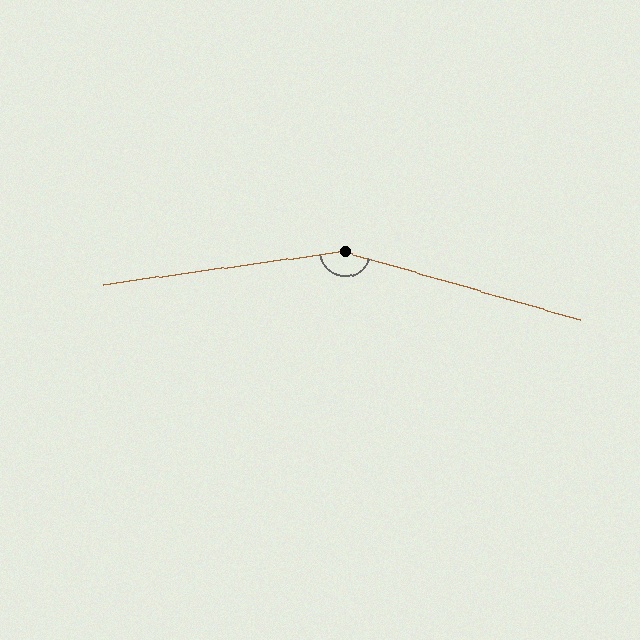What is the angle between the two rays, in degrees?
Approximately 156 degrees.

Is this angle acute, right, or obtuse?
It is obtuse.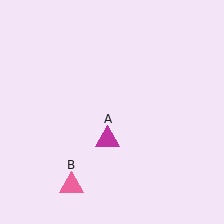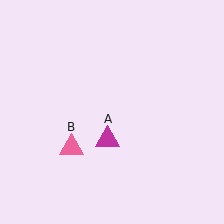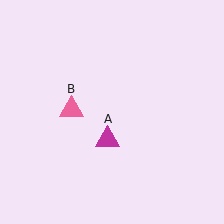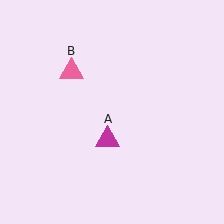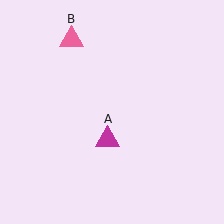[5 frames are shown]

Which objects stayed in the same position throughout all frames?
Magenta triangle (object A) remained stationary.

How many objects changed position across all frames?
1 object changed position: pink triangle (object B).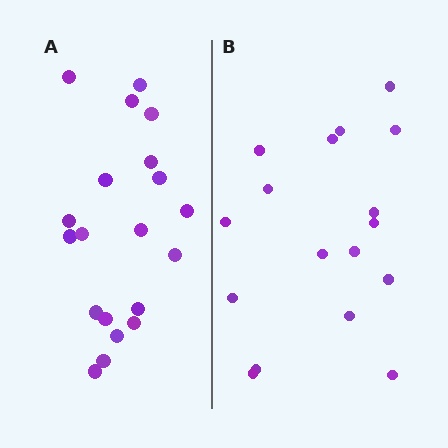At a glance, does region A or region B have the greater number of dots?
Region A (the left region) has more dots.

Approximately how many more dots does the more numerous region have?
Region A has just a few more — roughly 2 or 3 more dots than region B.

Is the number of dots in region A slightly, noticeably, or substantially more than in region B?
Region A has only slightly more — the two regions are fairly close. The ratio is roughly 1.2 to 1.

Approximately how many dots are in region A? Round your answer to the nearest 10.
About 20 dots.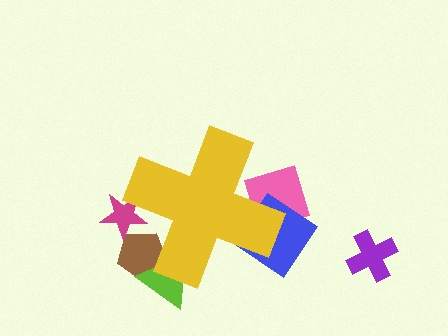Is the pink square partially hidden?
Yes, the pink square is partially hidden behind the yellow cross.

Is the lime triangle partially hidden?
Yes, the lime triangle is partially hidden behind the yellow cross.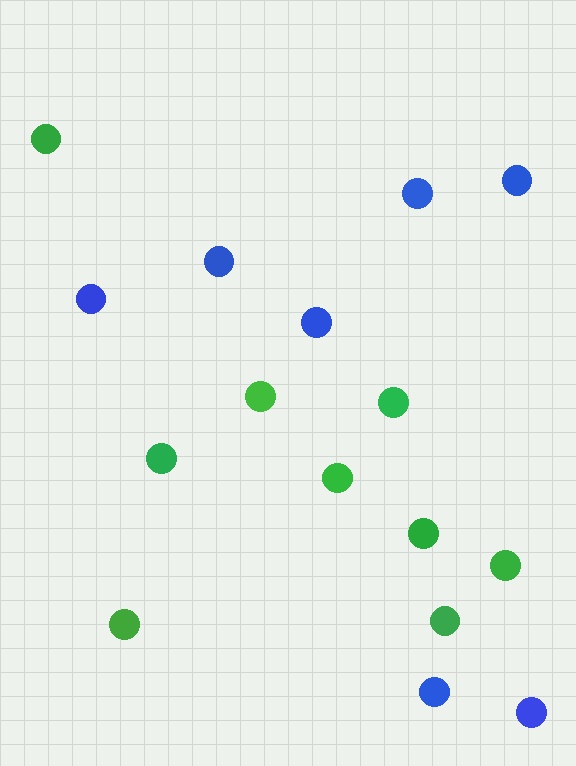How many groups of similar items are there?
There are 2 groups: one group of blue circles (7) and one group of green circles (9).